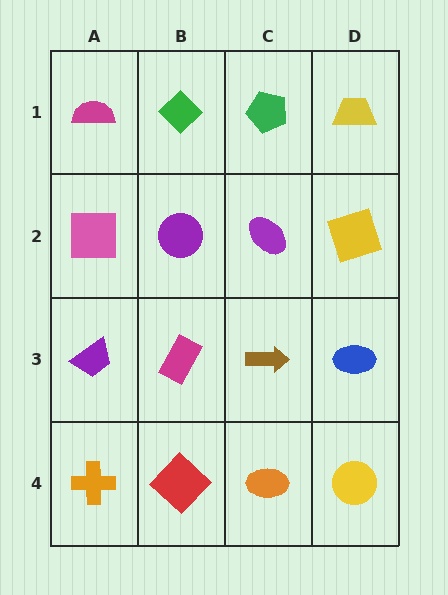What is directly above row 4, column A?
A purple trapezoid.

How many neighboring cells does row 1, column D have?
2.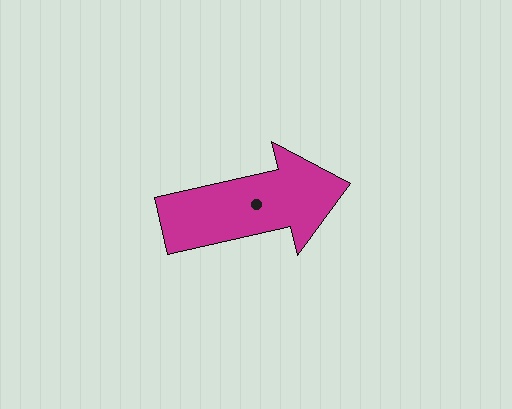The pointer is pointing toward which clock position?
Roughly 3 o'clock.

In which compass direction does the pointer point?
East.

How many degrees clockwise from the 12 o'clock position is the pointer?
Approximately 77 degrees.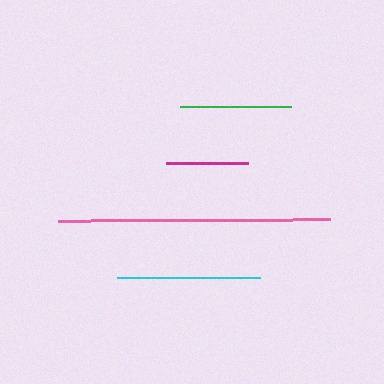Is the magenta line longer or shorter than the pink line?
The pink line is longer than the magenta line.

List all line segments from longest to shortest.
From longest to shortest: pink, cyan, green, magenta.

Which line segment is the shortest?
The magenta line is the shortest at approximately 82 pixels.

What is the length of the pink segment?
The pink segment is approximately 272 pixels long.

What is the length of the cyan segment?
The cyan segment is approximately 143 pixels long.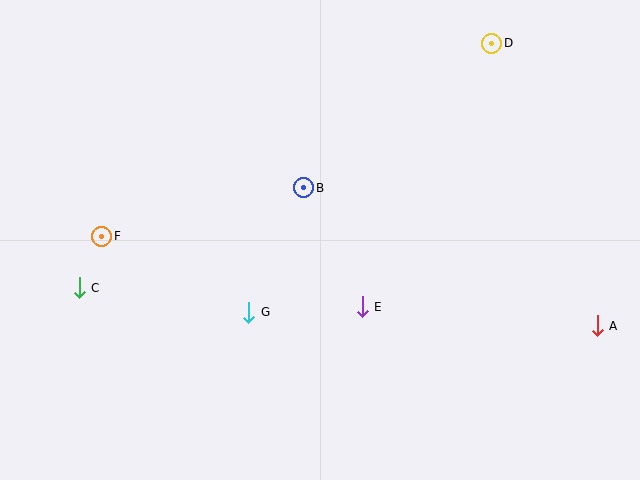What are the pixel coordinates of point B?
Point B is at (304, 188).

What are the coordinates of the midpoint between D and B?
The midpoint between D and B is at (398, 116).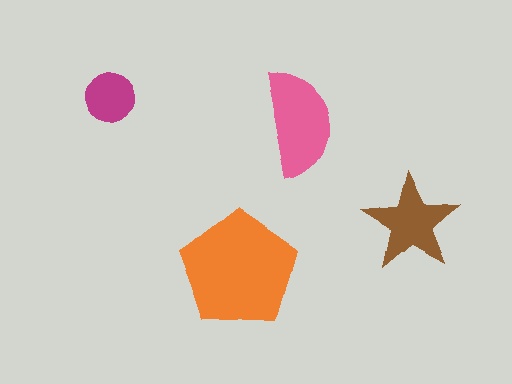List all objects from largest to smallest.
The orange pentagon, the pink semicircle, the brown star, the magenta circle.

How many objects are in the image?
There are 4 objects in the image.